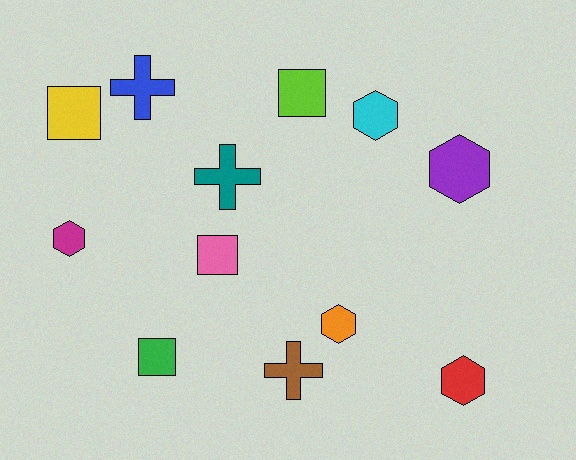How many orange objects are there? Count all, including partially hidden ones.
There is 1 orange object.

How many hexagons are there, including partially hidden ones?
There are 5 hexagons.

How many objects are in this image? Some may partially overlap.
There are 12 objects.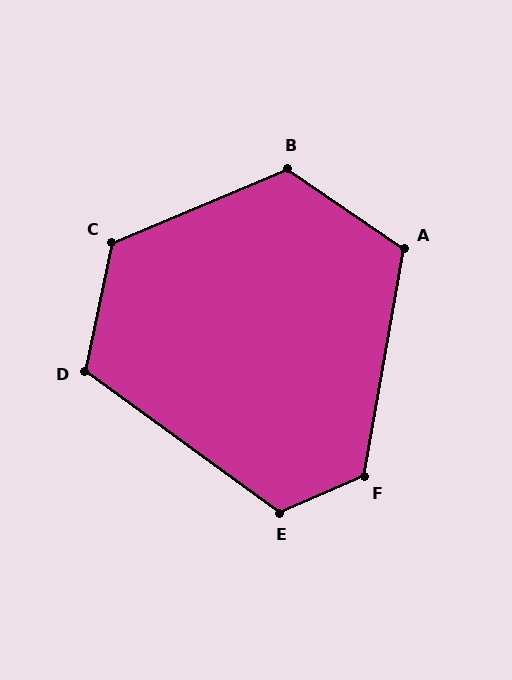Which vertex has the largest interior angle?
C, at approximately 125 degrees.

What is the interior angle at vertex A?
Approximately 114 degrees (obtuse).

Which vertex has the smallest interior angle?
D, at approximately 114 degrees.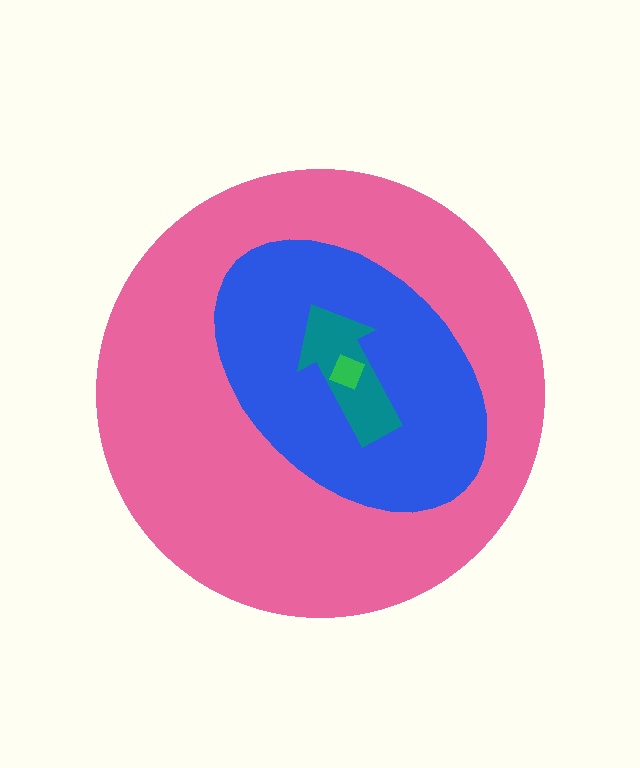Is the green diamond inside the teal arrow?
Yes.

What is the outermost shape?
The pink circle.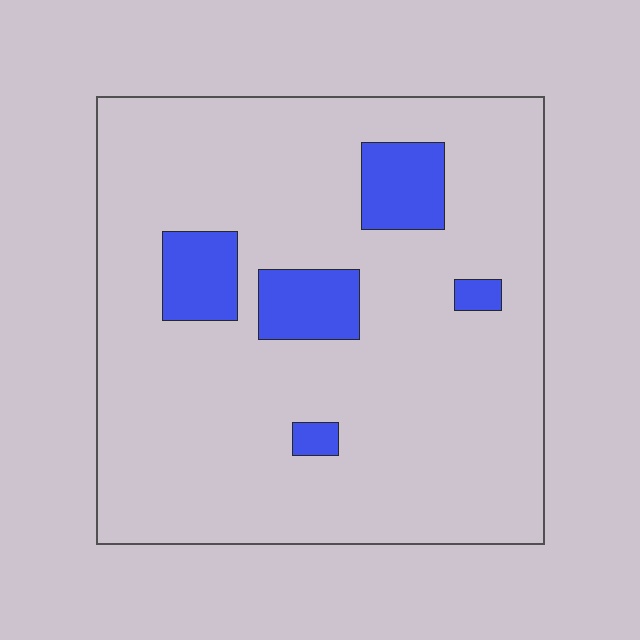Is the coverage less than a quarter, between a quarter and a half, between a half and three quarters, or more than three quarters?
Less than a quarter.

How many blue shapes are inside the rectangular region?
5.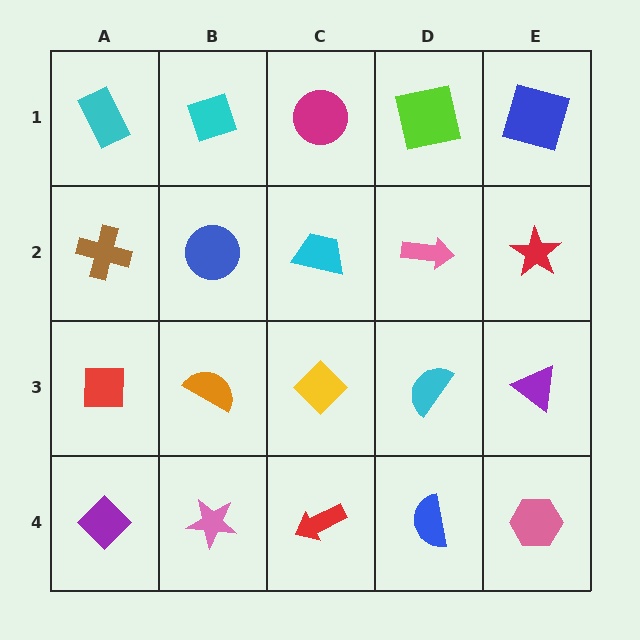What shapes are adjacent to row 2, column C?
A magenta circle (row 1, column C), a yellow diamond (row 3, column C), a blue circle (row 2, column B), a pink arrow (row 2, column D).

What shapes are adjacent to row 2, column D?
A lime square (row 1, column D), a cyan semicircle (row 3, column D), a cyan trapezoid (row 2, column C), a red star (row 2, column E).